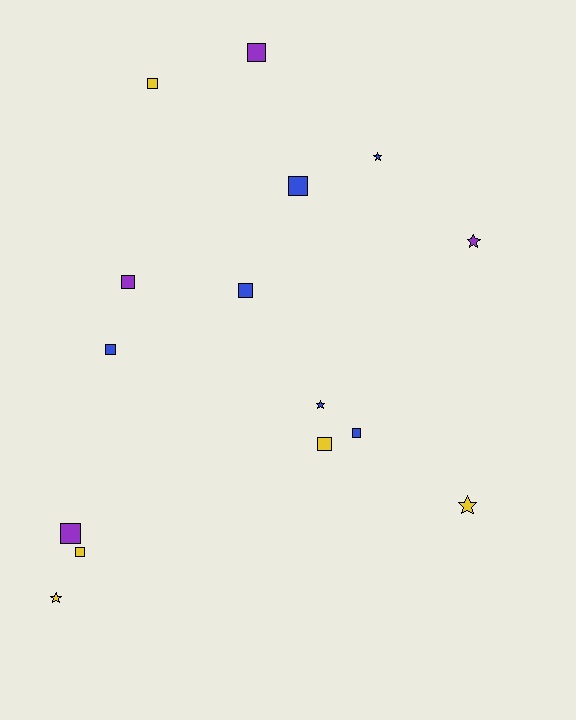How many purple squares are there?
There are 3 purple squares.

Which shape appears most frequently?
Square, with 10 objects.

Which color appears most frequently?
Blue, with 6 objects.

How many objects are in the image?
There are 15 objects.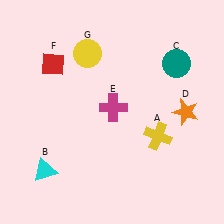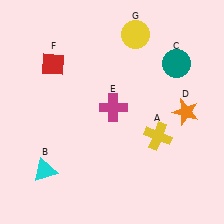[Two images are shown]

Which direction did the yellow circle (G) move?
The yellow circle (G) moved right.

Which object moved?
The yellow circle (G) moved right.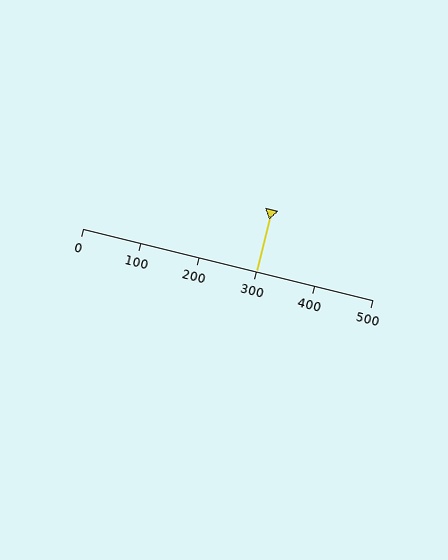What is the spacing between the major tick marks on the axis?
The major ticks are spaced 100 apart.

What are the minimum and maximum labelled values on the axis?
The axis runs from 0 to 500.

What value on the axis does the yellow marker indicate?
The marker indicates approximately 300.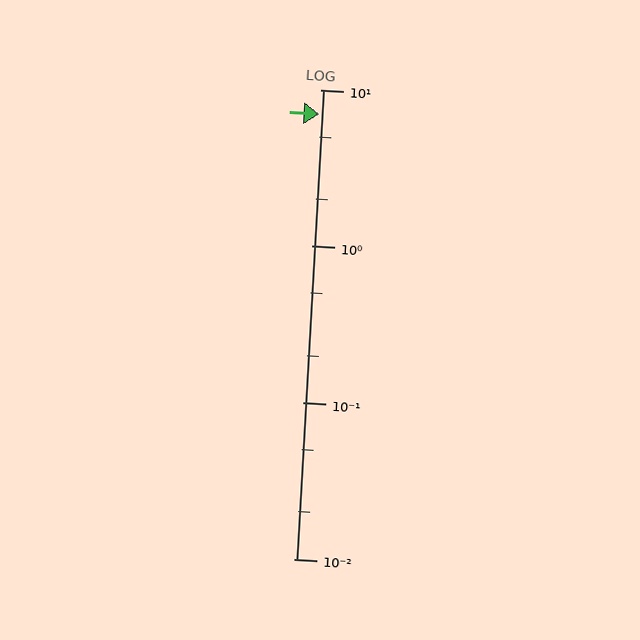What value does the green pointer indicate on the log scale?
The pointer indicates approximately 7.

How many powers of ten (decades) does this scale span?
The scale spans 3 decades, from 0.01 to 10.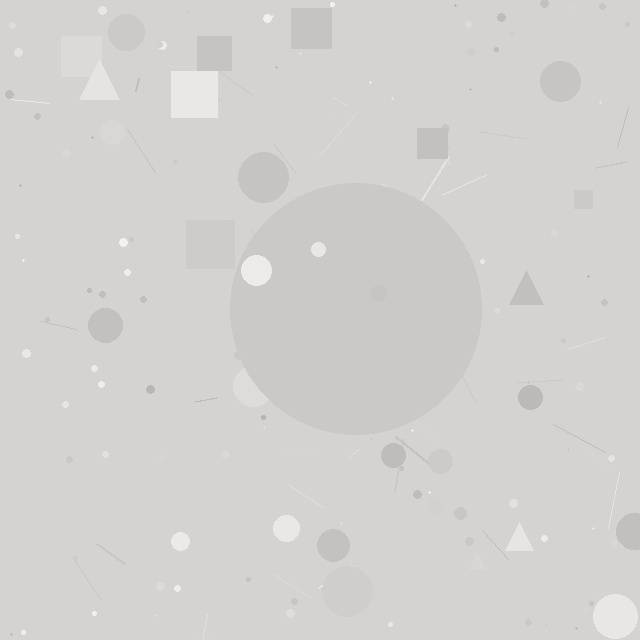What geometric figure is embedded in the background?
A circle is embedded in the background.